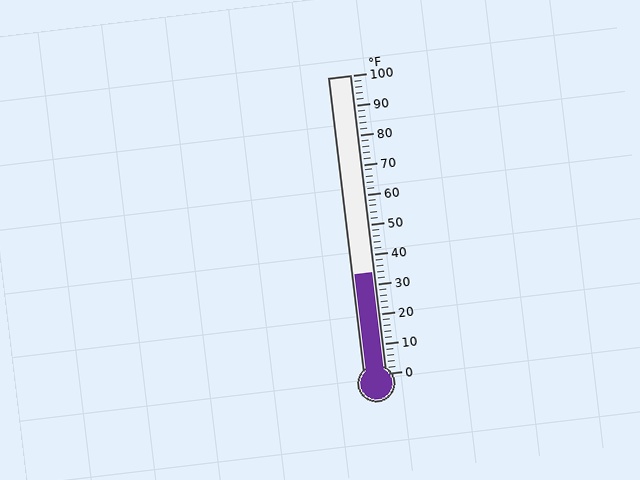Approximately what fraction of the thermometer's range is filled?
The thermometer is filled to approximately 35% of its range.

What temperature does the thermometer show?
The thermometer shows approximately 34°F.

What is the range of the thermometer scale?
The thermometer scale ranges from 0°F to 100°F.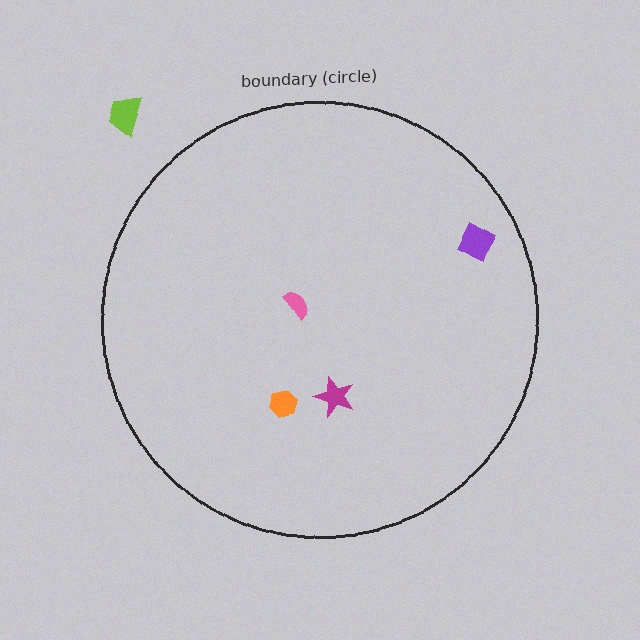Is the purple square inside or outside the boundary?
Inside.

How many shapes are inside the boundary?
4 inside, 1 outside.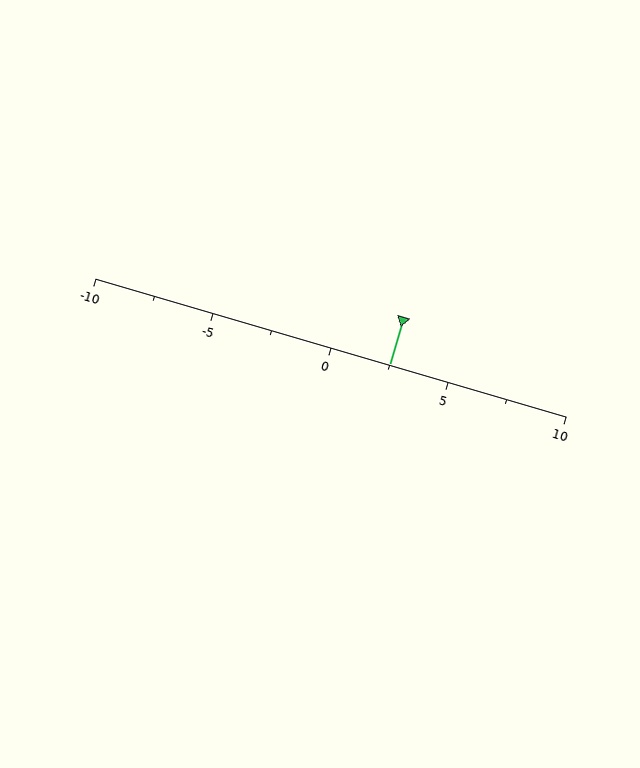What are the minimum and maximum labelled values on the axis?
The axis runs from -10 to 10.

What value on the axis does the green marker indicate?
The marker indicates approximately 2.5.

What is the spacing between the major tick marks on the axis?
The major ticks are spaced 5 apart.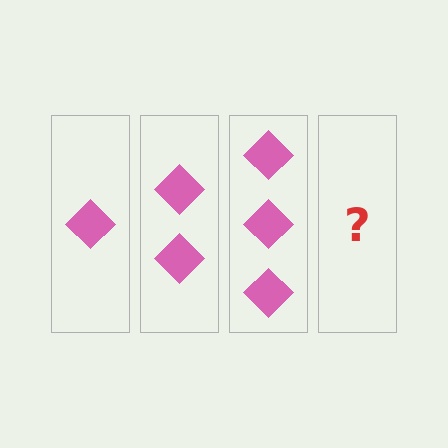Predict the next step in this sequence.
The next step is 4 diamonds.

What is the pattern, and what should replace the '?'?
The pattern is that each step adds one more diamond. The '?' should be 4 diamonds.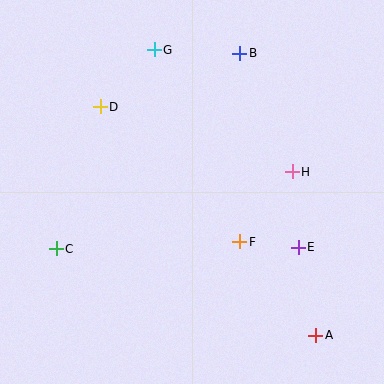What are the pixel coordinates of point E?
Point E is at (298, 247).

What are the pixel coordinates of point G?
Point G is at (154, 50).